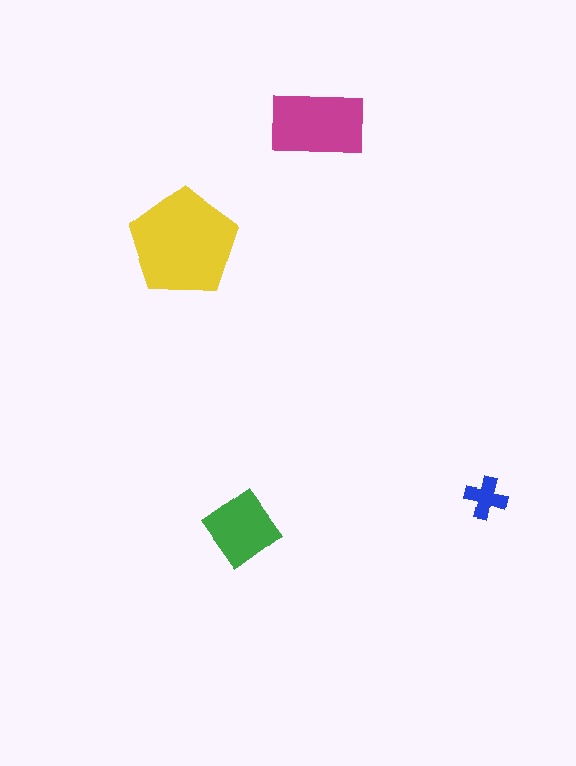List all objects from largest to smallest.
The yellow pentagon, the magenta rectangle, the green diamond, the blue cross.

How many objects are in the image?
There are 4 objects in the image.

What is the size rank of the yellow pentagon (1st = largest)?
1st.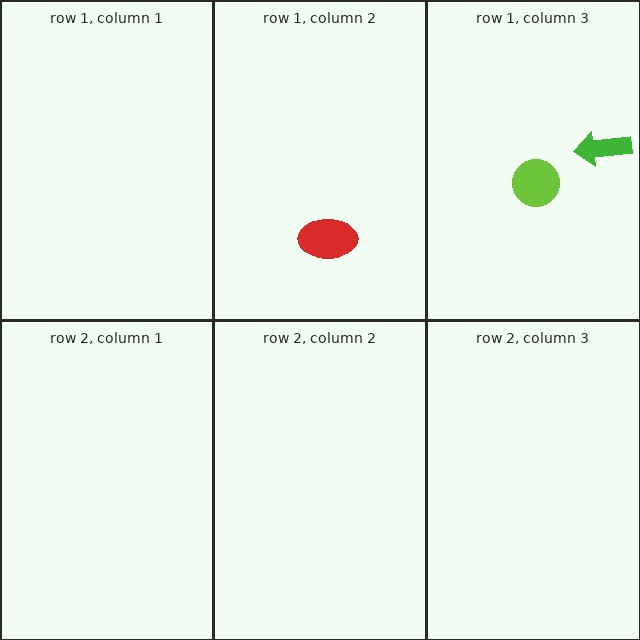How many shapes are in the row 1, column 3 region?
2.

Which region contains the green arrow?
The row 1, column 3 region.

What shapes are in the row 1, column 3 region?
The lime circle, the green arrow.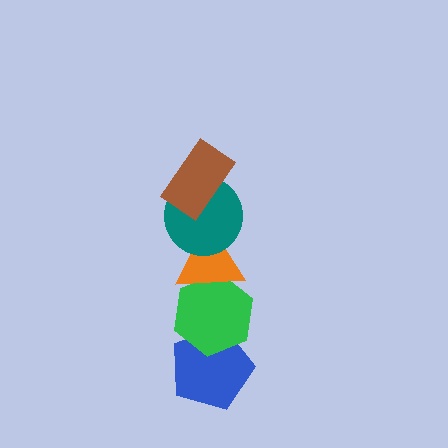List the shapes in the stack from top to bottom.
From top to bottom: the brown rectangle, the teal circle, the orange triangle, the green hexagon, the blue pentagon.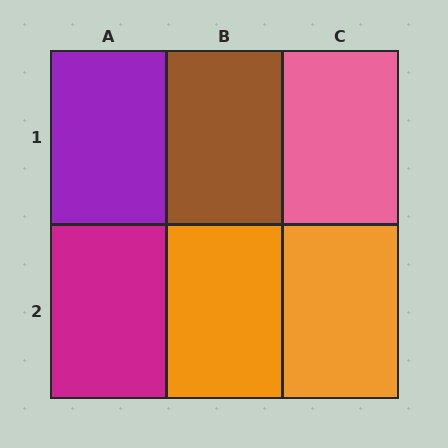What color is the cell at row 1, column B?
Brown.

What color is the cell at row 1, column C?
Pink.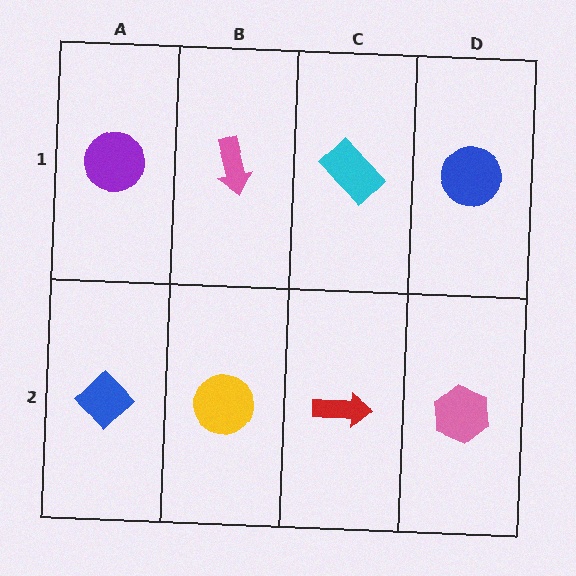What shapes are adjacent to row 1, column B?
A yellow circle (row 2, column B), a purple circle (row 1, column A), a cyan rectangle (row 1, column C).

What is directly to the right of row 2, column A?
A yellow circle.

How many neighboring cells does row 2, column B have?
3.